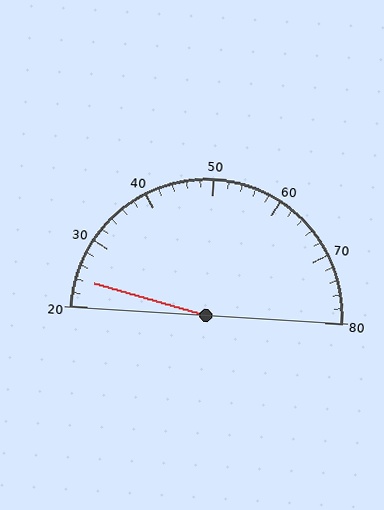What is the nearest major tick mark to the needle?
The nearest major tick mark is 20.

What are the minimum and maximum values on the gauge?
The gauge ranges from 20 to 80.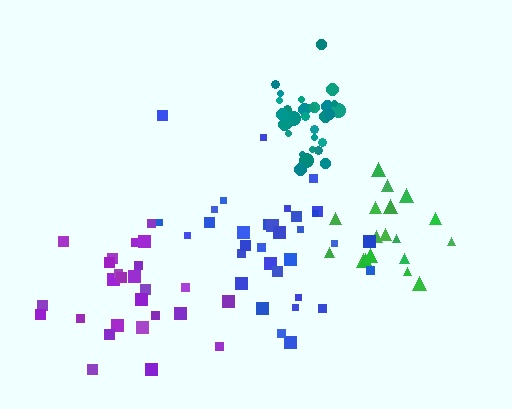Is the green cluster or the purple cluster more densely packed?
Green.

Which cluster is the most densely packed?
Teal.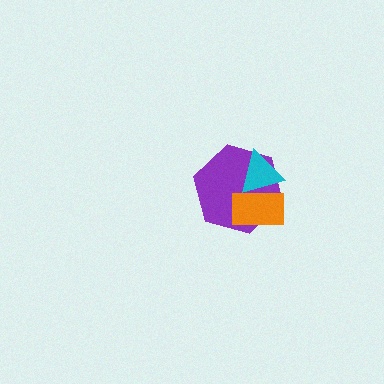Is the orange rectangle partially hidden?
No, no other shape covers it.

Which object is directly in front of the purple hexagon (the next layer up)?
The cyan triangle is directly in front of the purple hexagon.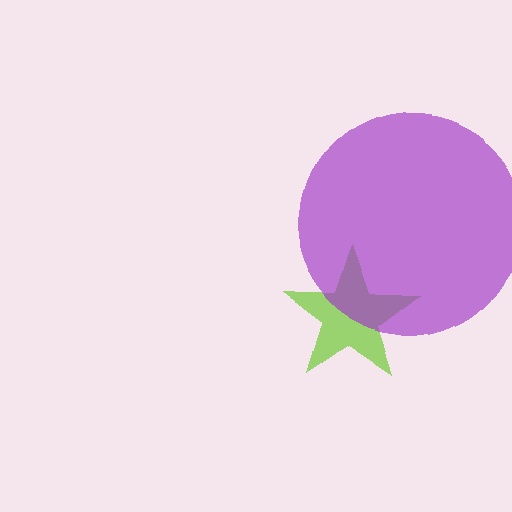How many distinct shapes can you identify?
There are 2 distinct shapes: a lime star, a purple circle.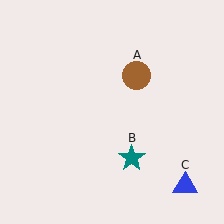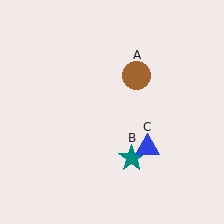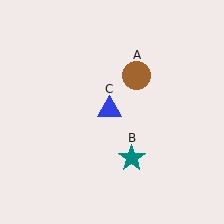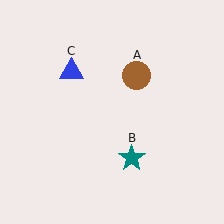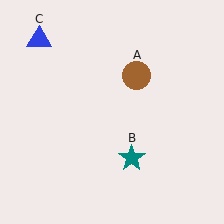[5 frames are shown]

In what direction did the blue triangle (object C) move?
The blue triangle (object C) moved up and to the left.